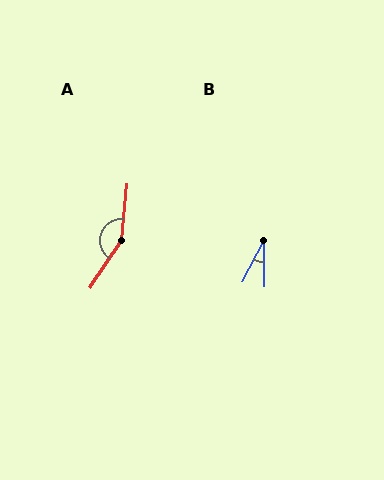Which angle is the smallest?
B, at approximately 28 degrees.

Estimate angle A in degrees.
Approximately 152 degrees.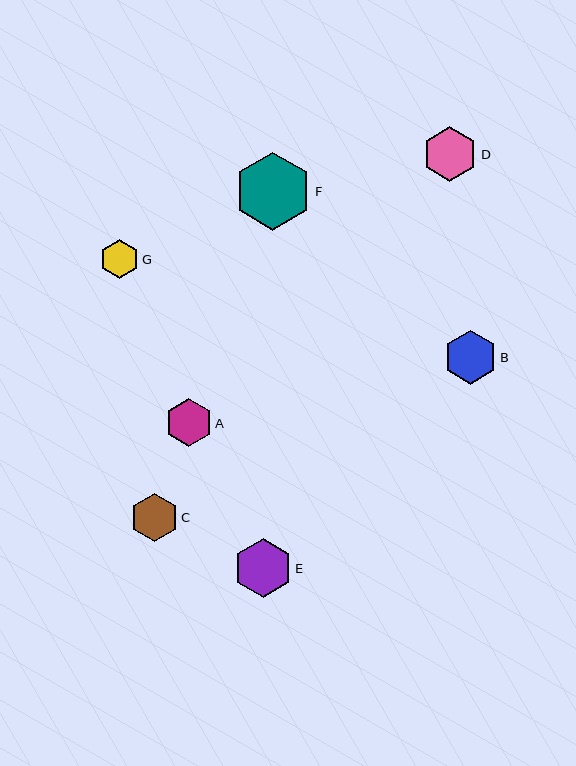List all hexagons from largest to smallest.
From largest to smallest: F, E, D, B, C, A, G.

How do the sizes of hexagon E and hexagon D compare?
Hexagon E and hexagon D are approximately the same size.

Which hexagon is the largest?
Hexagon F is the largest with a size of approximately 78 pixels.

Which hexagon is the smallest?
Hexagon G is the smallest with a size of approximately 39 pixels.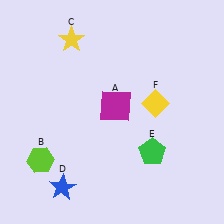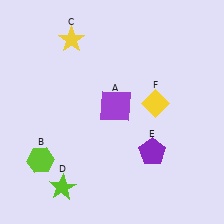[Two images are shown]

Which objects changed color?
A changed from magenta to purple. D changed from blue to lime. E changed from green to purple.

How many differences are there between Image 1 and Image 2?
There are 3 differences between the two images.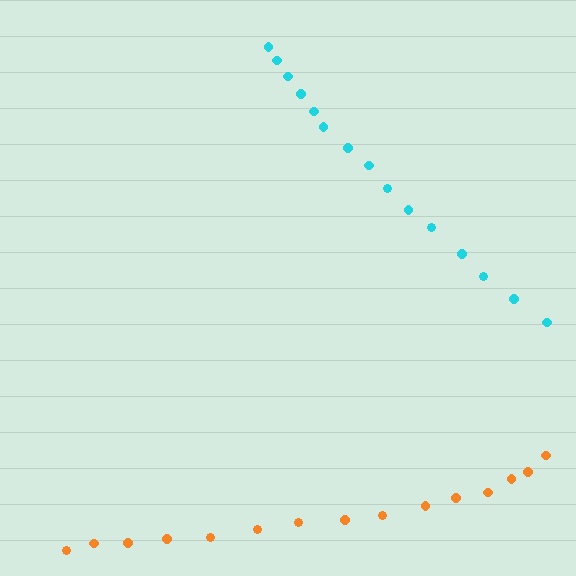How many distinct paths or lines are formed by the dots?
There are 2 distinct paths.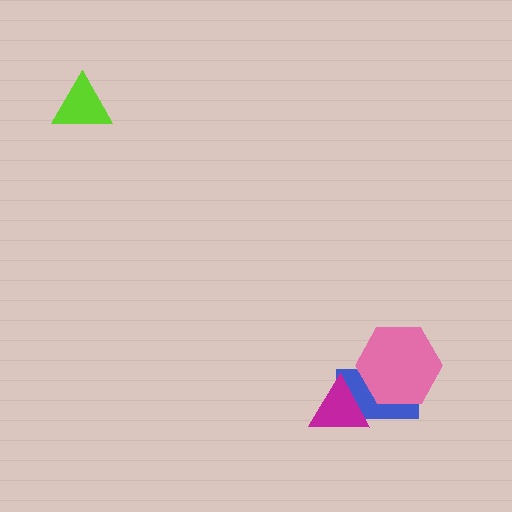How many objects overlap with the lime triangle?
0 objects overlap with the lime triangle.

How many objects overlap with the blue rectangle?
2 objects overlap with the blue rectangle.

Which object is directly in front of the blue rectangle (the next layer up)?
The magenta triangle is directly in front of the blue rectangle.